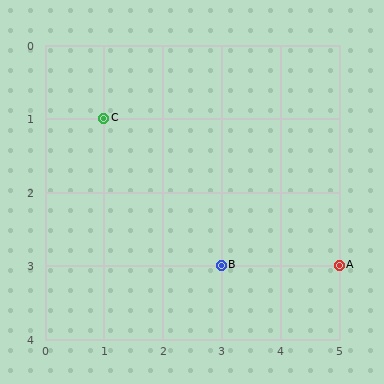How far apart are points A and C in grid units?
Points A and C are 4 columns and 2 rows apart (about 4.5 grid units diagonally).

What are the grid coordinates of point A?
Point A is at grid coordinates (5, 3).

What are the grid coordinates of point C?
Point C is at grid coordinates (1, 1).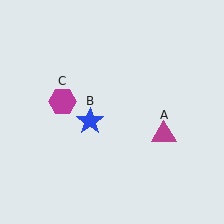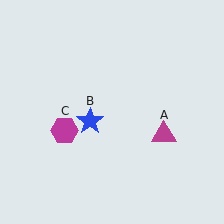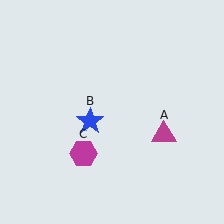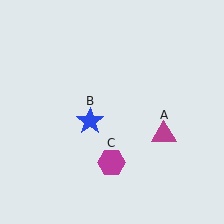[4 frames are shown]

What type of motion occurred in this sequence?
The magenta hexagon (object C) rotated counterclockwise around the center of the scene.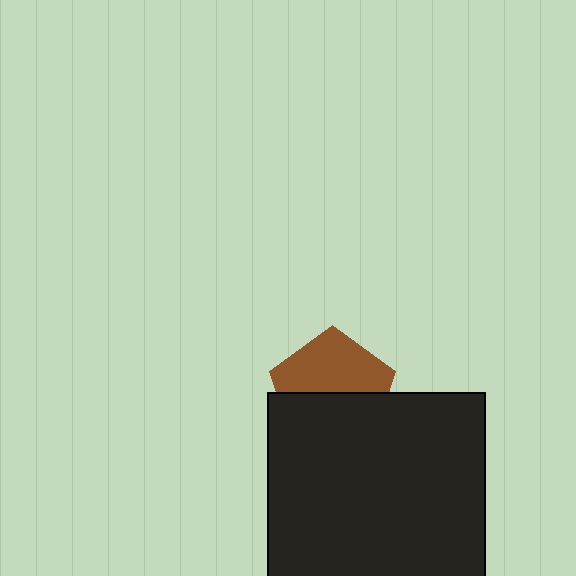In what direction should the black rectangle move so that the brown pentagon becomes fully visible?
The black rectangle should move down. That is the shortest direction to clear the overlap and leave the brown pentagon fully visible.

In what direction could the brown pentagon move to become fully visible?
The brown pentagon could move up. That would shift it out from behind the black rectangle entirely.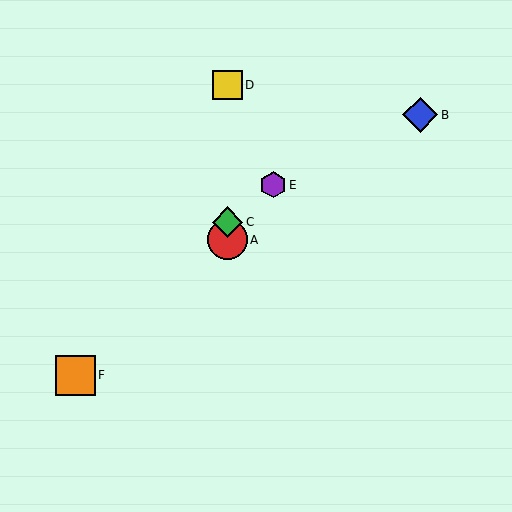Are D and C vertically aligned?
Yes, both are at x≈227.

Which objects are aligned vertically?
Objects A, C, D are aligned vertically.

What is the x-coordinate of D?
Object D is at x≈227.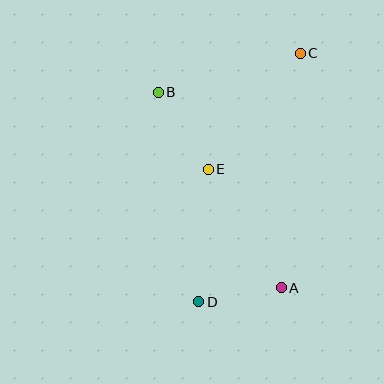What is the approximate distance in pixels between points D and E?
The distance between D and E is approximately 133 pixels.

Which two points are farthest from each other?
Points C and D are farthest from each other.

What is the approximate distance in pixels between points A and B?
The distance between A and B is approximately 231 pixels.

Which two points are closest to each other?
Points A and D are closest to each other.